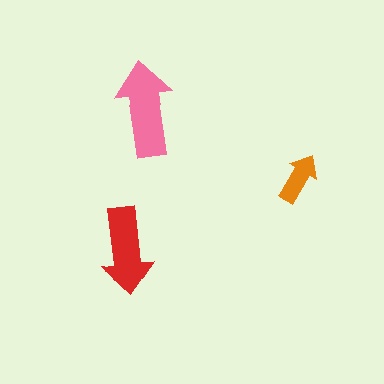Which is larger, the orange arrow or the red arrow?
The red one.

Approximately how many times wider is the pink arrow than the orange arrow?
About 2 times wider.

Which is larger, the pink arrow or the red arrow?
The pink one.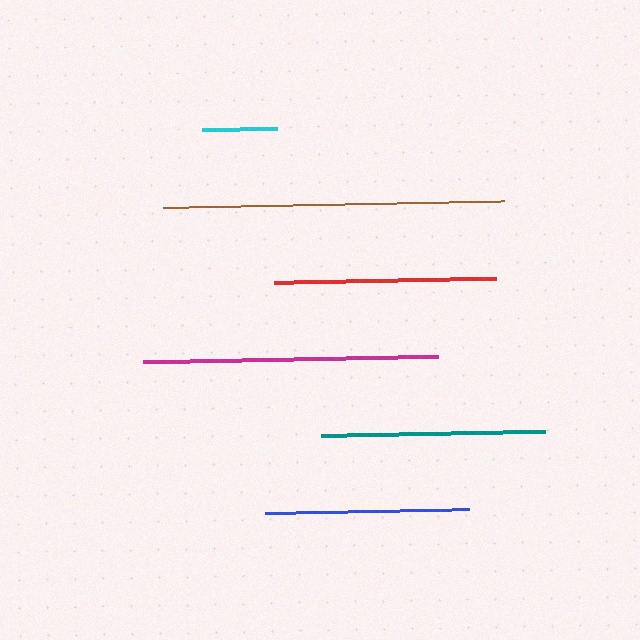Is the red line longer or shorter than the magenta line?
The magenta line is longer than the red line.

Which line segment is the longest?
The brown line is the longest at approximately 341 pixels.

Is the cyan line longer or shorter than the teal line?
The teal line is longer than the cyan line.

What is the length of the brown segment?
The brown segment is approximately 341 pixels long.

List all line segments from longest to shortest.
From longest to shortest: brown, magenta, teal, red, blue, cyan.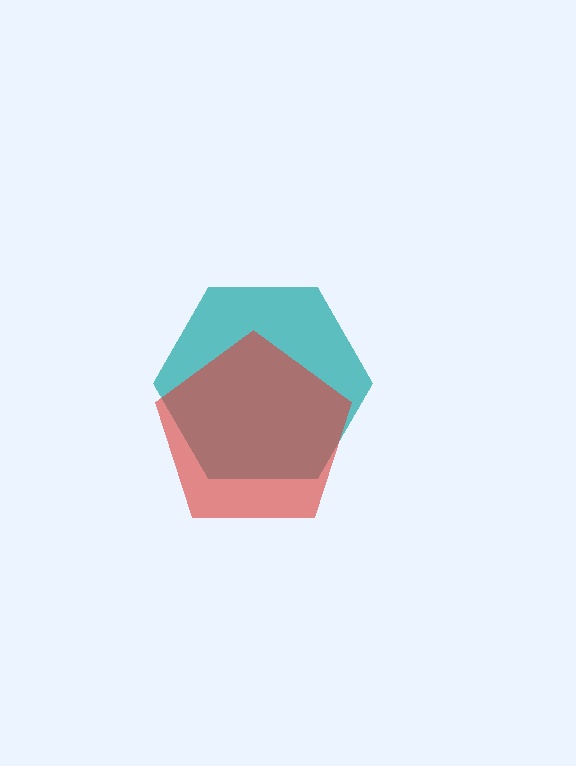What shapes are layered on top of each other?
The layered shapes are: a teal hexagon, a red pentagon.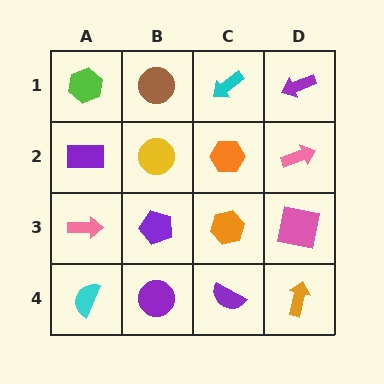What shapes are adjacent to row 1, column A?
A purple rectangle (row 2, column A), a brown circle (row 1, column B).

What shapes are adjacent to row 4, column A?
A pink arrow (row 3, column A), a purple circle (row 4, column B).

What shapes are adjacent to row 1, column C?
An orange hexagon (row 2, column C), a brown circle (row 1, column B), a purple arrow (row 1, column D).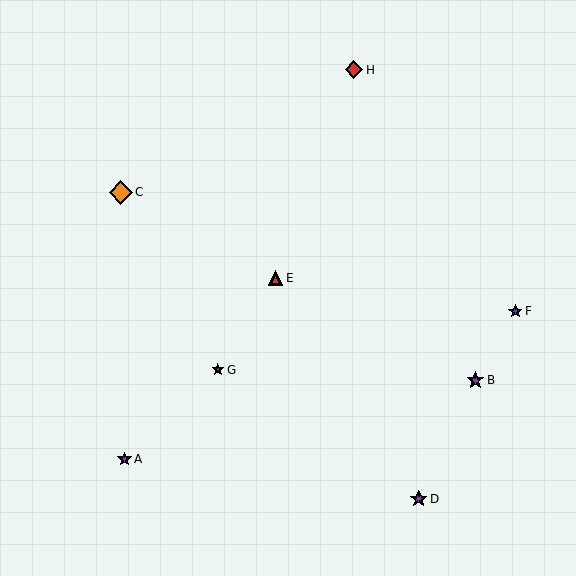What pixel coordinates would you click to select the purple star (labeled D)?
Click at (419, 499) to select the purple star D.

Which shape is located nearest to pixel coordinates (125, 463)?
The purple star (labeled A) at (124, 459) is nearest to that location.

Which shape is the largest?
The orange diamond (labeled C) is the largest.